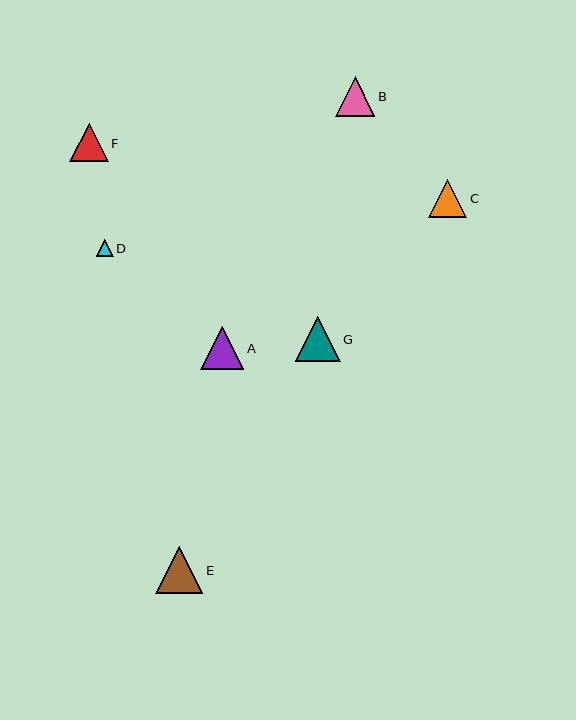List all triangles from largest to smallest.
From largest to smallest: E, G, A, B, F, C, D.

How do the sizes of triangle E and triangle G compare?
Triangle E and triangle G are approximately the same size.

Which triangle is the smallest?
Triangle D is the smallest with a size of approximately 17 pixels.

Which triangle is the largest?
Triangle E is the largest with a size of approximately 47 pixels.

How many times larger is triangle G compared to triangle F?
Triangle G is approximately 1.2 times the size of triangle F.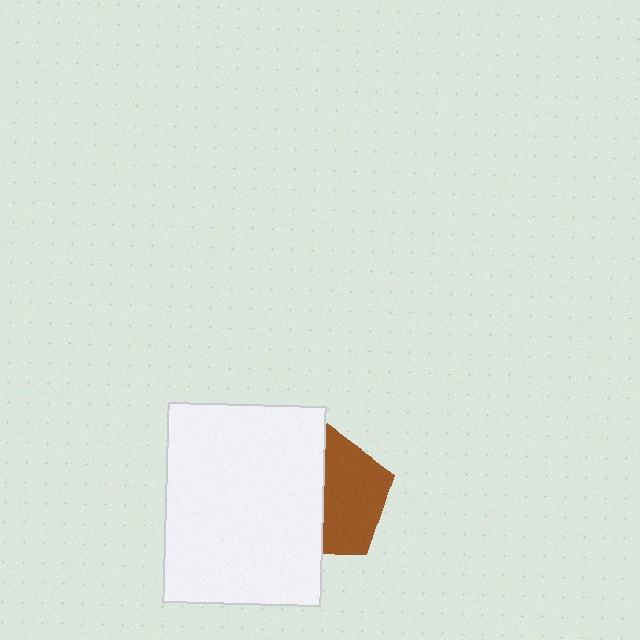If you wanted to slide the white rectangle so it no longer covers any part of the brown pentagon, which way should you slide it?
Slide it left — that is the most direct way to separate the two shapes.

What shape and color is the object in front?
The object in front is a white rectangle.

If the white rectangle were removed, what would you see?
You would see the complete brown pentagon.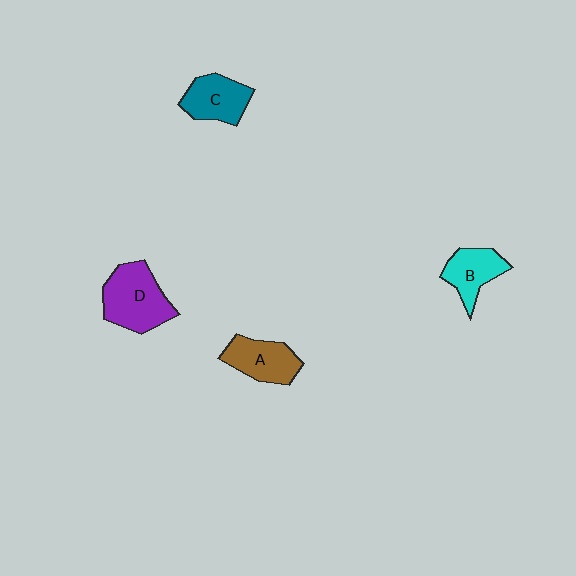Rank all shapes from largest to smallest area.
From largest to smallest: D (purple), A (brown), C (teal), B (cyan).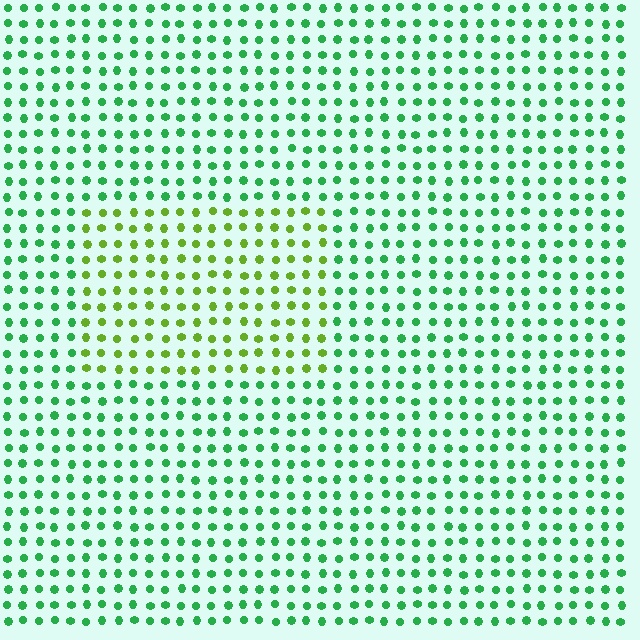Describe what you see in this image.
The image is filled with small green elements in a uniform arrangement. A rectangle-shaped region is visible where the elements are tinted to a slightly different hue, forming a subtle color boundary.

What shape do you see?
I see a rectangle.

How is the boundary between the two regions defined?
The boundary is defined purely by a slight shift in hue (about 44 degrees). Spacing, size, and orientation are identical on both sides.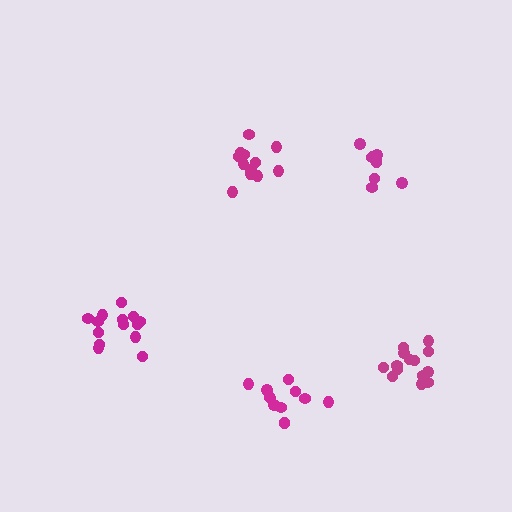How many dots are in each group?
Group 1: 9 dots, Group 2: 14 dots, Group 3: 14 dots, Group 4: 14 dots, Group 5: 12 dots (63 total).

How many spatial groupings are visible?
There are 5 spatial groupings.